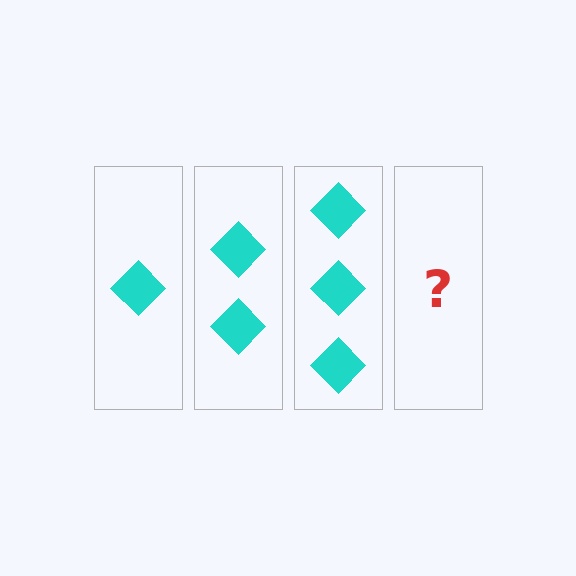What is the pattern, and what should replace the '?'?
The pattern is that each step adds one more diamond. The '?' should be 4 diamonds.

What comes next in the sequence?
The next element should be 4 diamonds.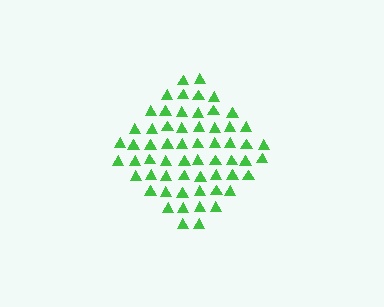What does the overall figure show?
The overall figure shows a diamond.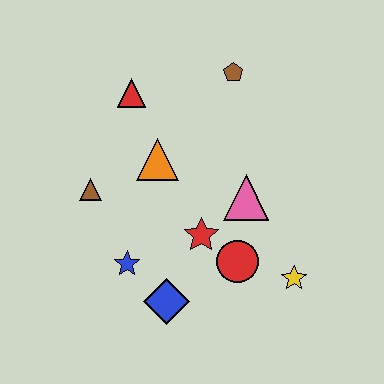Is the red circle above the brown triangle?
No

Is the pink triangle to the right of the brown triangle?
Yes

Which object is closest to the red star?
The red circle is closest to the red star.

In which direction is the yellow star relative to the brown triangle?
The yellow star is to the right of the brown triangle.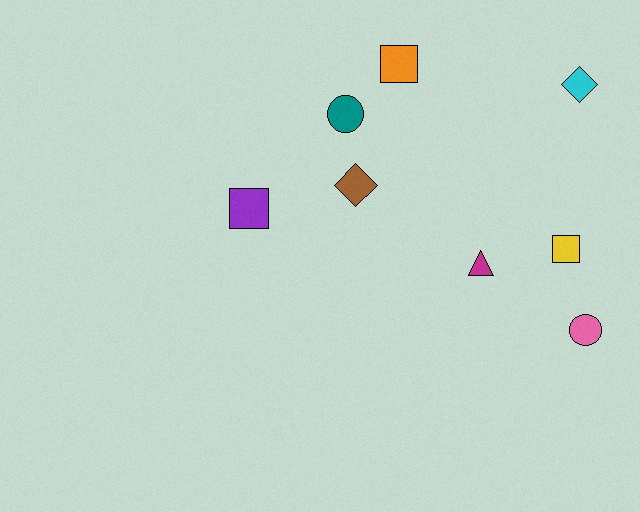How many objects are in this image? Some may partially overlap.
There are 8 objects.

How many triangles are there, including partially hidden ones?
There is 1 triangle.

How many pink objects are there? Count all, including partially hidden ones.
There is 1 pink object.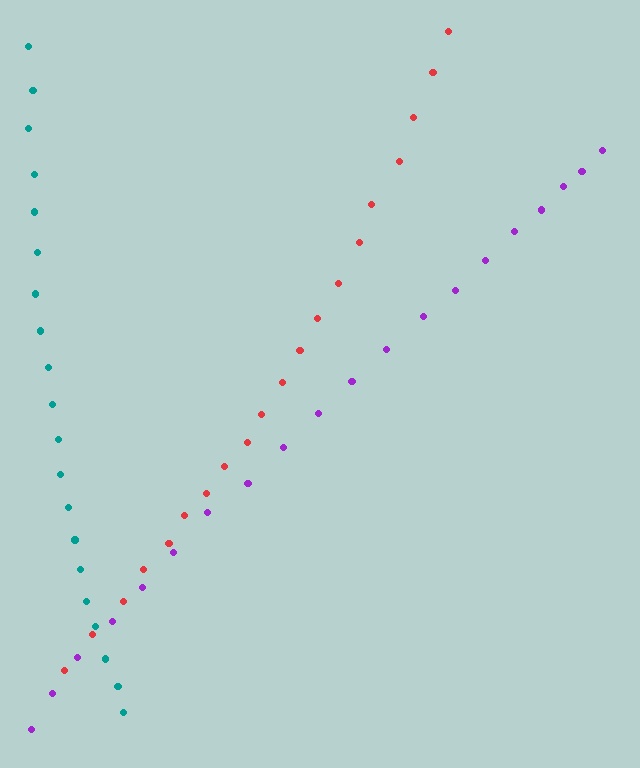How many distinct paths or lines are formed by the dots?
There are 3 distinct paths.